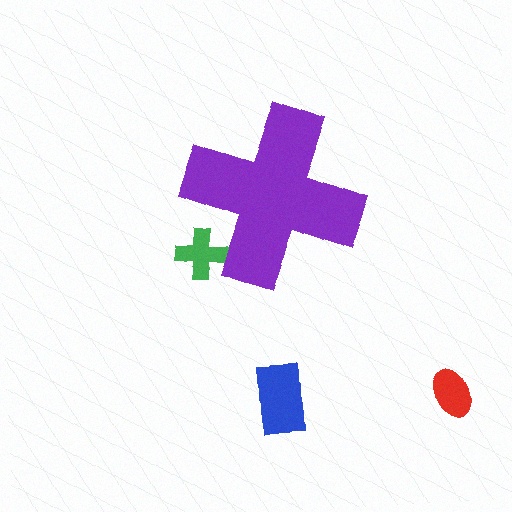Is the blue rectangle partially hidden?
No, the blue rectangle is fully visible.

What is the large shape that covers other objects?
A purple cross.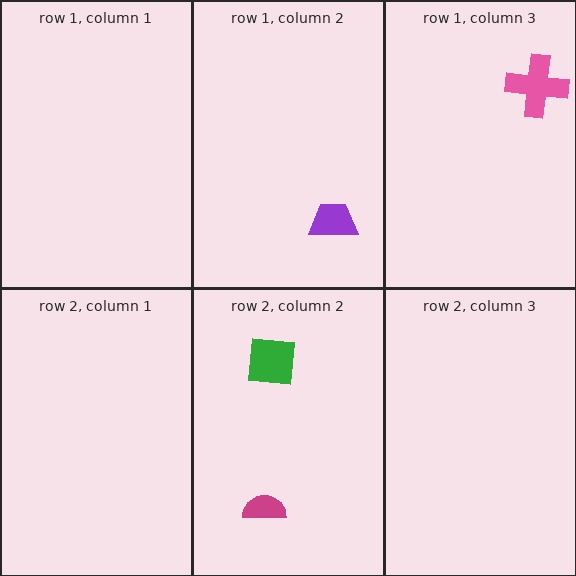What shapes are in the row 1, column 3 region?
The pink cross.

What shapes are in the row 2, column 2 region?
The green square, the magenta semicircle.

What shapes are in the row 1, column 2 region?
The purple trapezoid.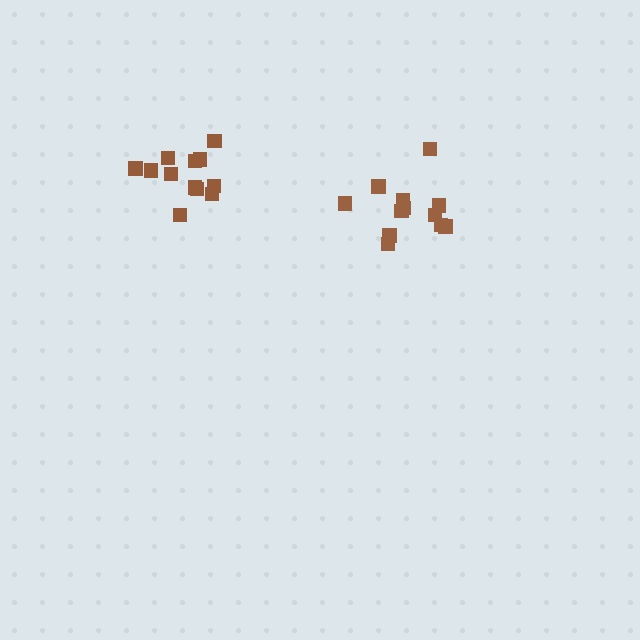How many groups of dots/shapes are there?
There are 2 groups.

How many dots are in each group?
Group 1: 12 dots, Group 2: 12 dots (24 total).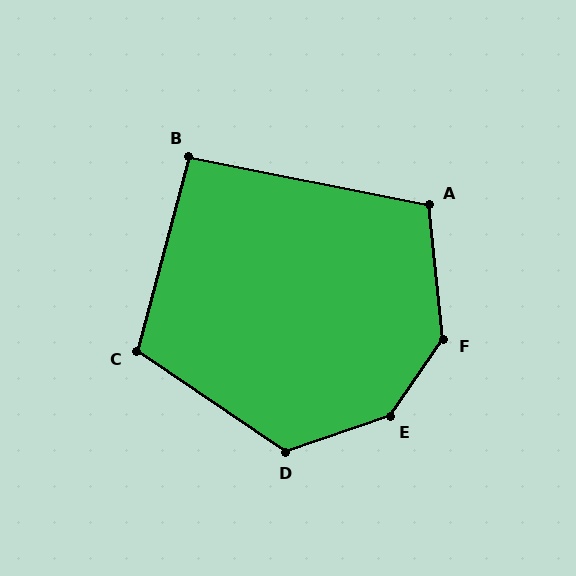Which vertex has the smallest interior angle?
B, at approximately 94 degrees.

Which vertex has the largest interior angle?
E, at approximately 144 degrees.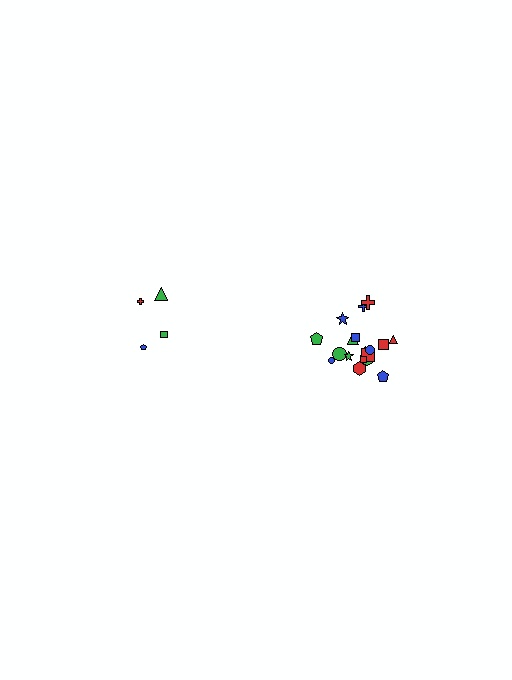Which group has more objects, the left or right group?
The right group.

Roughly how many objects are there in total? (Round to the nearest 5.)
Roughly 20 objects in total.